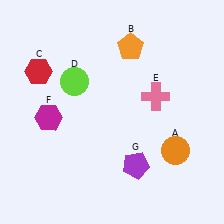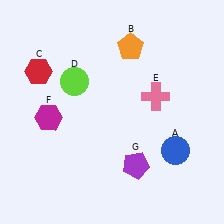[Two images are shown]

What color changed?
The circle (A) changed from orange in Image 1 to blue in Image 2.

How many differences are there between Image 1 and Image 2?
There is 1 difference between the two images.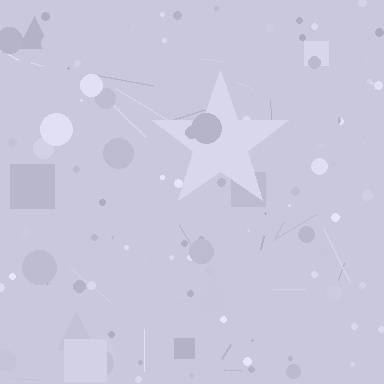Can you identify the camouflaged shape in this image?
The camouflaged shape is a star.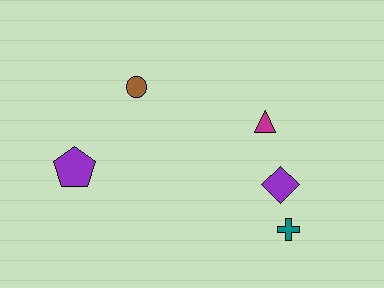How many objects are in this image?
There are 5 objects.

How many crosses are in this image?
There is 1 cross.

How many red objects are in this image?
There are no red objects.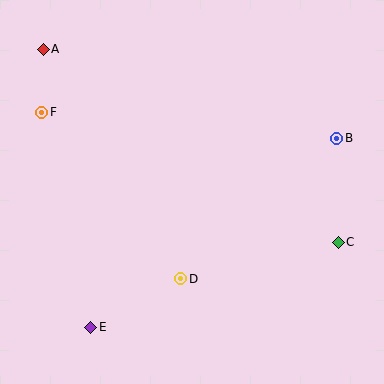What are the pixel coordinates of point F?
Point F is at (42, 112).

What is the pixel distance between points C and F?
The distance between C and F is 324 pixels.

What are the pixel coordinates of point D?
Point D is at (181, 279).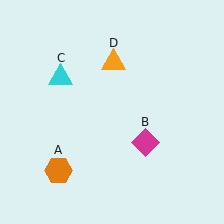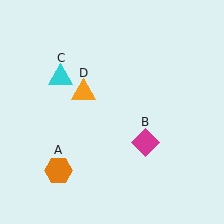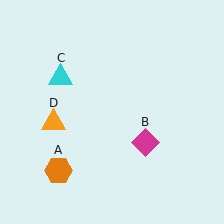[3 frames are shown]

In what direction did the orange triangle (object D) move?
The orange triangle (object D) moved down and to the left.